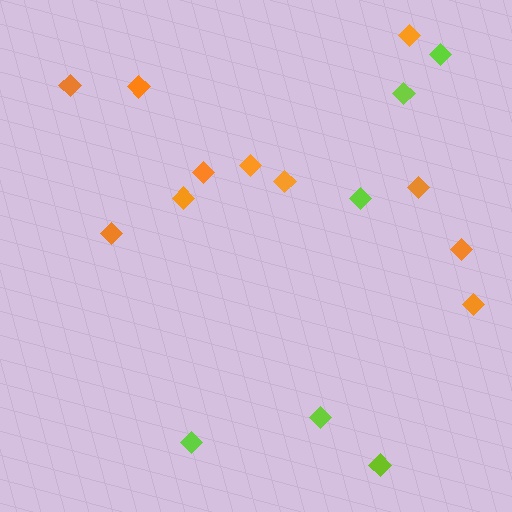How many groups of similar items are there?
There are 2 groups: one group of orange diamonds (11) and one group of lime diamonds (6).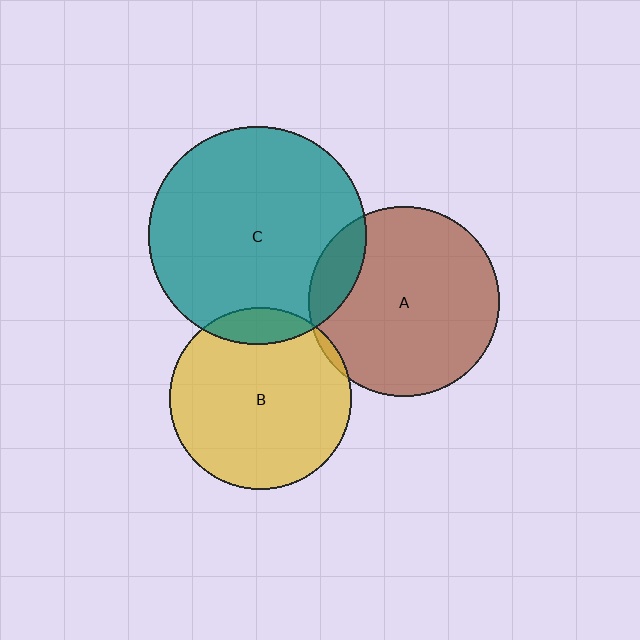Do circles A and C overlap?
Yes.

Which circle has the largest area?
Circle C (teal).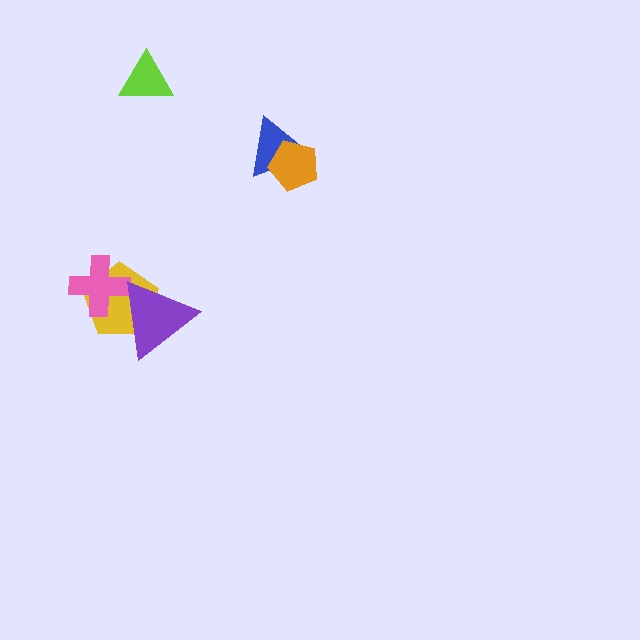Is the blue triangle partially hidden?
Yes, it is partially covered by another shape.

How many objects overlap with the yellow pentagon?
2 objects overlap with the yellow pentagon.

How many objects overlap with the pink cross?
2 objects overlap with the pink cross.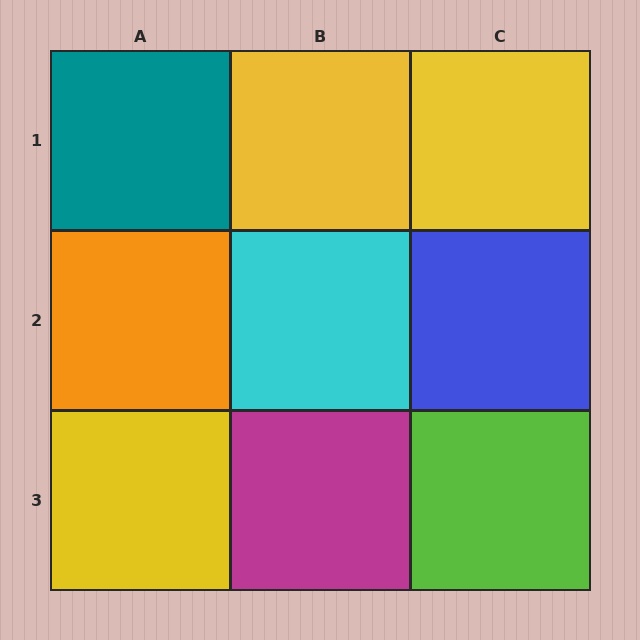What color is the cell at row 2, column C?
Blue.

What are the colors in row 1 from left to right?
Teal, yellow, yellow.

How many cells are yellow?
3 cells are yellow.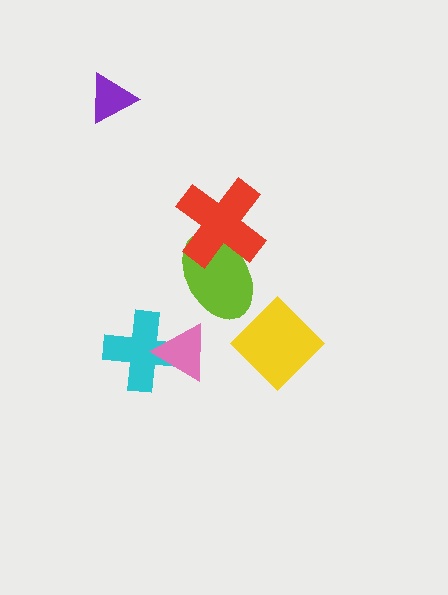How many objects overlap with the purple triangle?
0 objects overlap with the purple triangle.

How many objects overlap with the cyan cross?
1 object overlaps with the cyan cross.